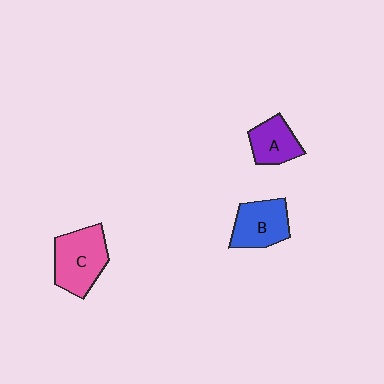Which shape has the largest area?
Shape C (pink).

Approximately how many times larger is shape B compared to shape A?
Approximately 1.3 times.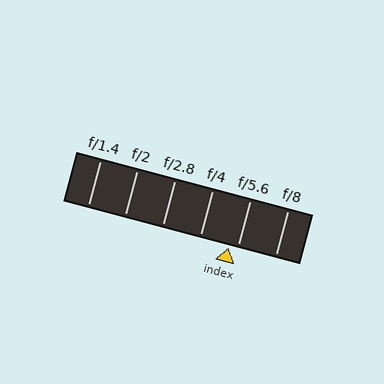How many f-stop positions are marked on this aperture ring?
There are 6 f-stop positions marked.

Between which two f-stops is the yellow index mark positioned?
The index mark is between f/4 and f/5.6.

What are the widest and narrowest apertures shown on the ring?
The widest aperture shown is f/1.4 and the narrowest is f/8.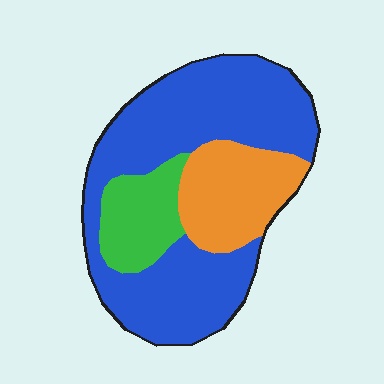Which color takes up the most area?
Blue, at roughly 65%.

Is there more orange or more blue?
Blue.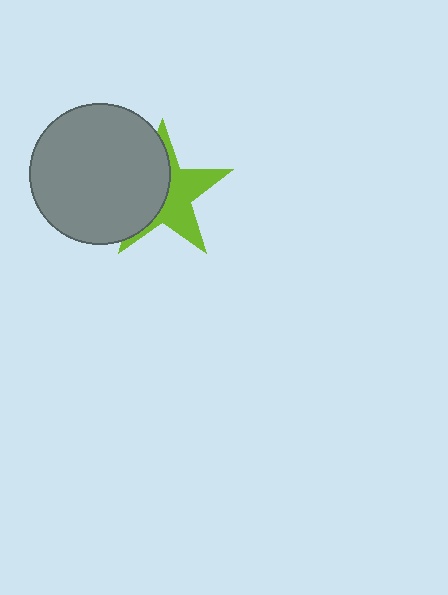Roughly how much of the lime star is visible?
About half of it is visible (roughly 50%).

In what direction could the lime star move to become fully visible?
The lime star could move right. That would shift it out from behind the gray circle entirely.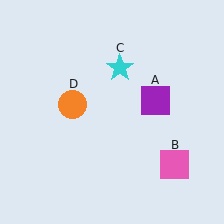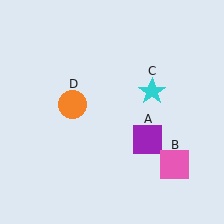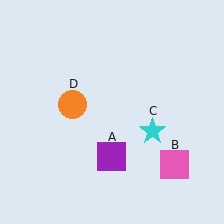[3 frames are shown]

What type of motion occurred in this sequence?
The purple square (object A), cyan star (object C) rotated clockwise around the center of the scene.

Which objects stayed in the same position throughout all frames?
Pink square (object B) and orange circle (object D) remained stationary.